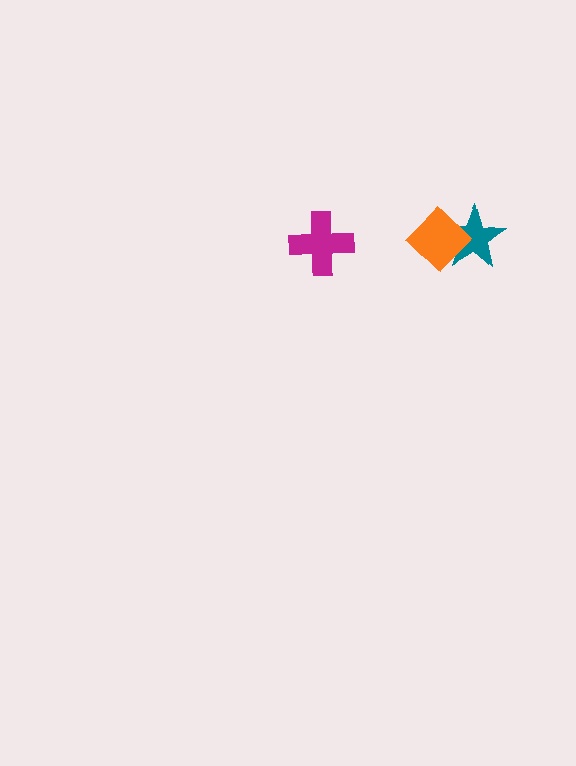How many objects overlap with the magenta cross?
0 objects overlap with the magenta cross.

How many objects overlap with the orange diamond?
1 object overlaps with the orange diamond.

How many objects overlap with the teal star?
1 object overlaps with the teal star.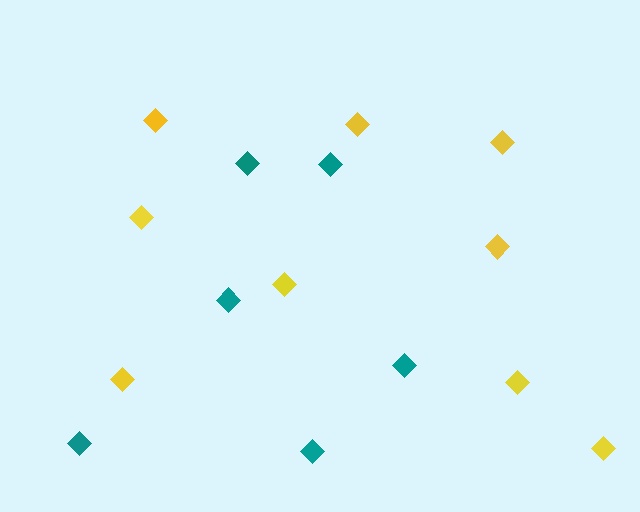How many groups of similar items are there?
There are 2 groups: one group of yellow diamonds (9) and one group of teal diamonds (6).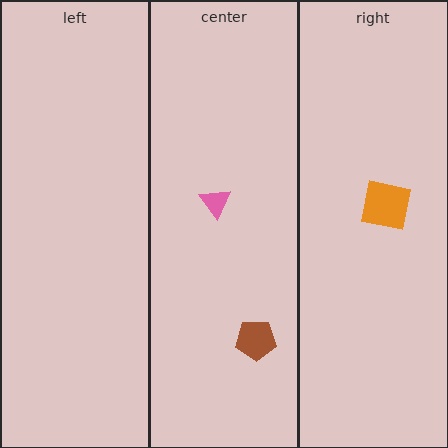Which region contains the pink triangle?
The center region.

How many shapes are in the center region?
2.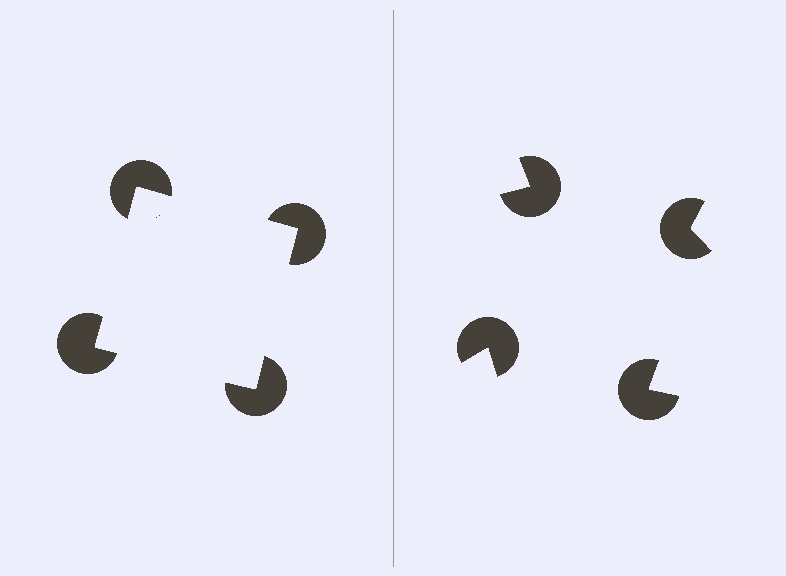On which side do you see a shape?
An illusory square appears on the left side. On the right side the wedge cuts are rotated, so no coherent shape forms.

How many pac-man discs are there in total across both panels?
8 — 4 on each side.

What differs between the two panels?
The pac-man discs are positioned identically on both sides; only the wedge orientations differ. On the left they align to a square; on the right they are misaligned.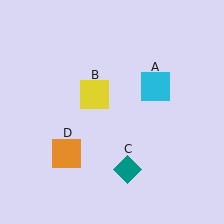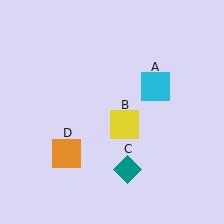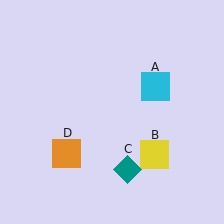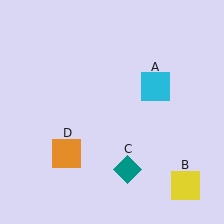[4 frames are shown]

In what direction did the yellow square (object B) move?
The yellow square (object B) moved down and to the right.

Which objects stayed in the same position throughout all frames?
Cyan square (object A) and teal diamond (object C) and orange square (object D) remained stationary.